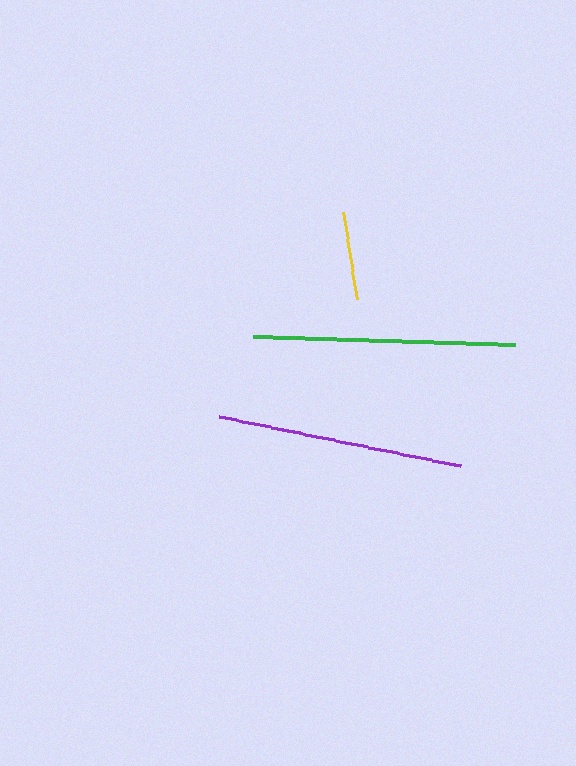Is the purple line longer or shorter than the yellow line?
The purple line is longer than the yellow line.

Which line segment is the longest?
The green line is the longest at approximately 262 pixels.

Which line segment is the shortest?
The yellow line is the shortest at approximately 88 pixels.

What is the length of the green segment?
The green segment is approximately 262 pixels long.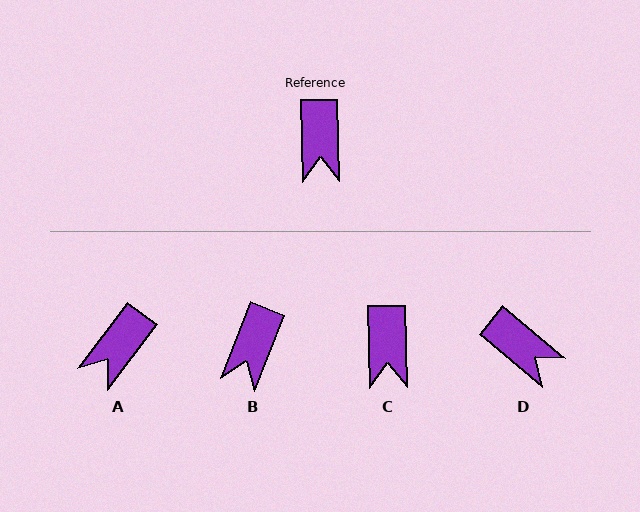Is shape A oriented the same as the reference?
No, it is off by about 38 degrees.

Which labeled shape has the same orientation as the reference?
C.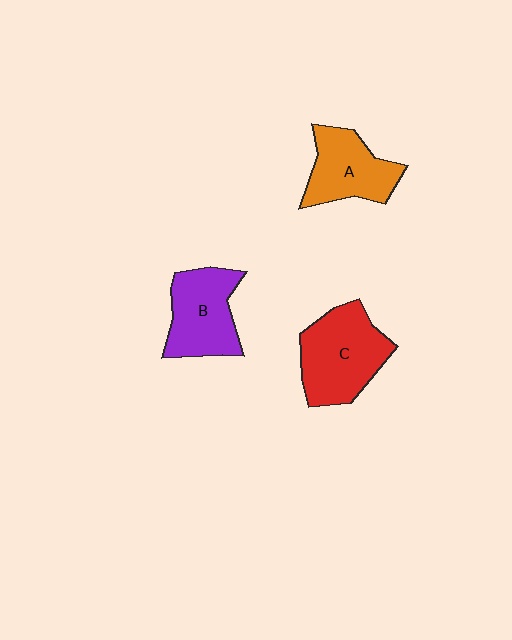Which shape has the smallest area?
Shape A (orange).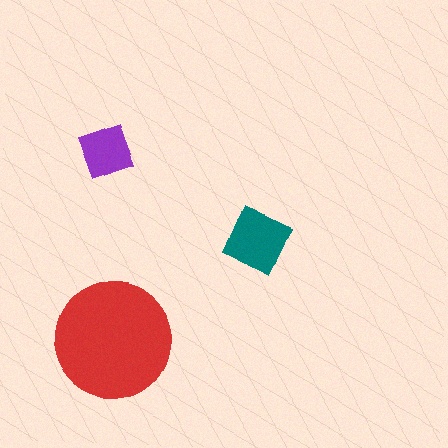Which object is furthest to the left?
The purple diamond is leftmost.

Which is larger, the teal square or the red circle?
The red circle.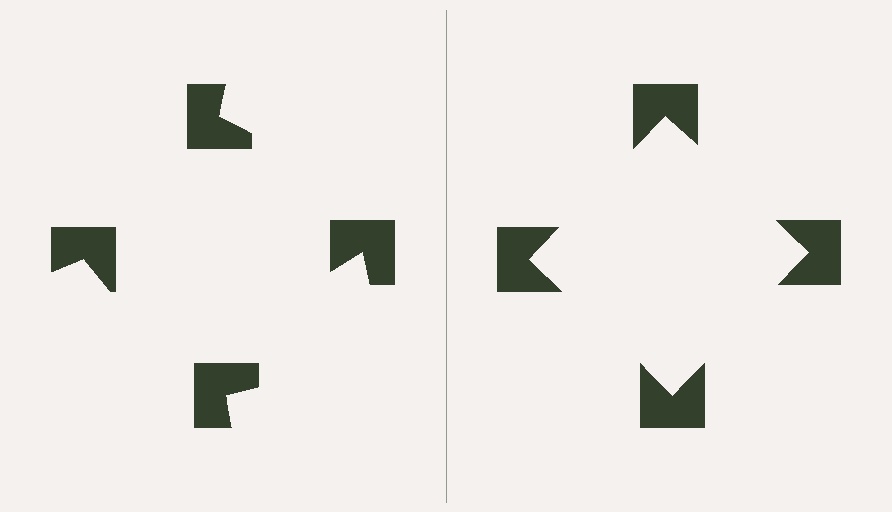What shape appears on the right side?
An illusory square.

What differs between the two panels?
The notched squares are positioned identically on both sides; only the wedge orientations differ. On the right they align to a square; on the left they are misaligned.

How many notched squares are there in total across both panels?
8 — 4 on each side.